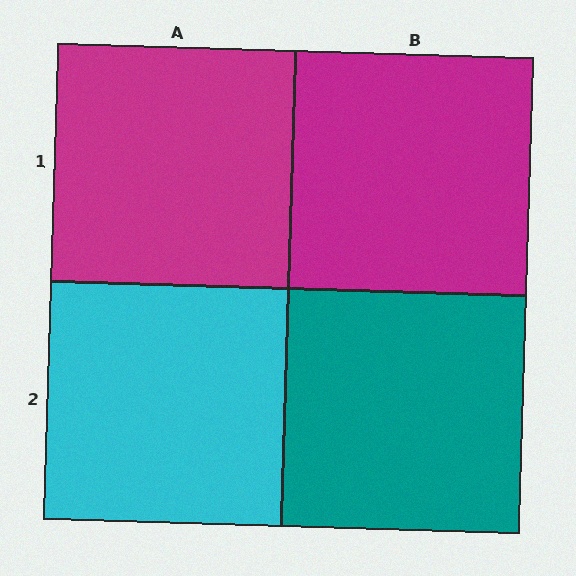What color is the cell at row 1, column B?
Magenta.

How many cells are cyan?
1 cell is cyan.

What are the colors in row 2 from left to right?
Cyan, teal.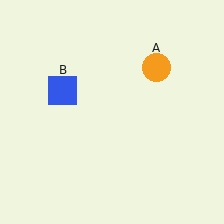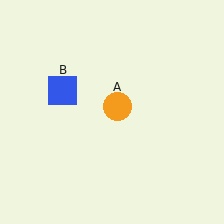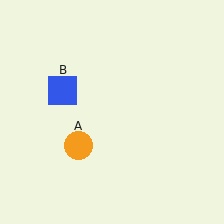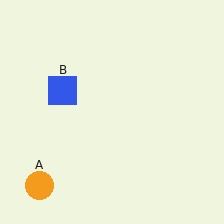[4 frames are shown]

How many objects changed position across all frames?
1 object changed position: orange circle (object A).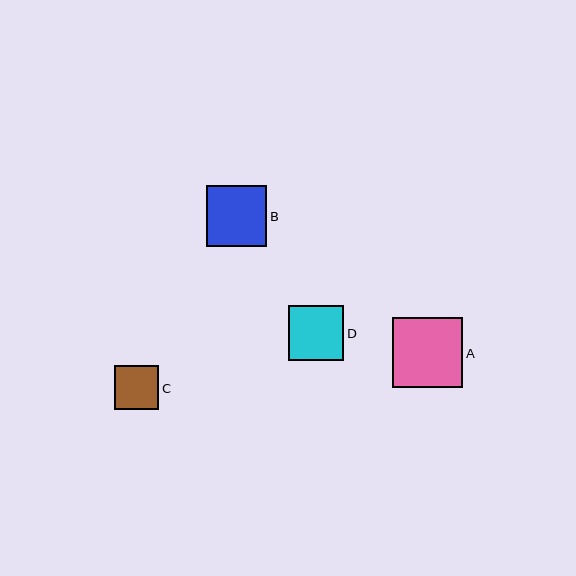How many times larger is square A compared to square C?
Square A is approximately 1.6 times the size of square C.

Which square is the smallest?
Square C is the smallest with a size of approximately 44 pixels.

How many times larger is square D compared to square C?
Square D is approximately 1.2 times the size of square C.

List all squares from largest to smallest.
From largest to smallest: A, B, D, C.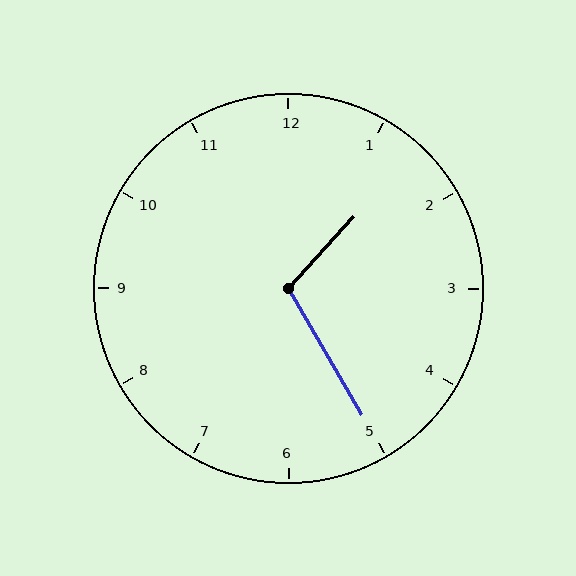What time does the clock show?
1:25.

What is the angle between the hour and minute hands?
Approximately 108 degrees.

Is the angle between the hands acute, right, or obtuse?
It is obtuse.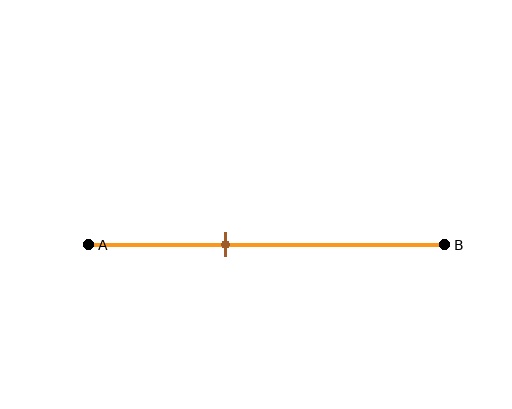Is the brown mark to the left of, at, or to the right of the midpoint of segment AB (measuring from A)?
The brown mark is to the left of the midpoint of segment AB.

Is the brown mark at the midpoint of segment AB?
No, the mark is at about 40% from A, not at the 50% midpoint.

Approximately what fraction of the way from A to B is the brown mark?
The brown mark is approximately 40% of the way from A to B.